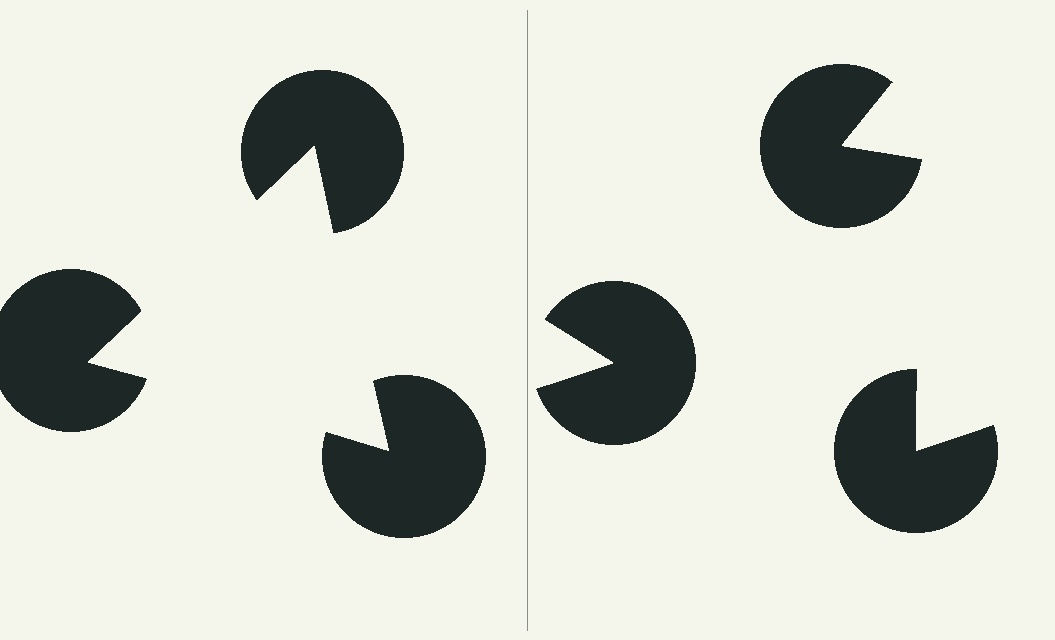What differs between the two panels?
The pac-man discs are positioned identically on both sides; only the wedge orientations differ. On the left they align to a triangle; on the right they are misaligned.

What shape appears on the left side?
An illusory triangle.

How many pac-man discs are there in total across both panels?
6 — 3 on each side.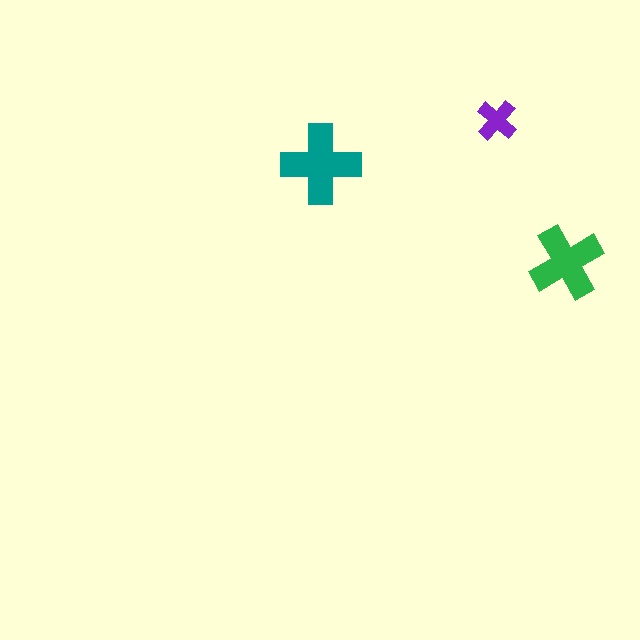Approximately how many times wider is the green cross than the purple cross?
About 2 times wider.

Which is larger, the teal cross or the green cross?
The teal one.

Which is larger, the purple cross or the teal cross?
The teal one.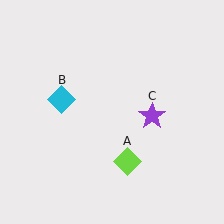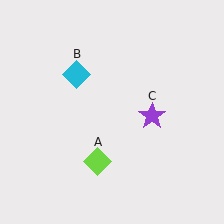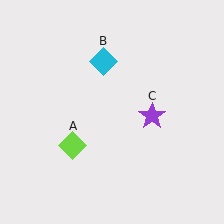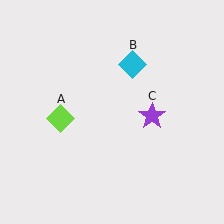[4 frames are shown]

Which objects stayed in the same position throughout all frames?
Purple star (object C) remained stationary.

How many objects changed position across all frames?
2 objects changed position: lime diamond (object A), cyan diamond (object B).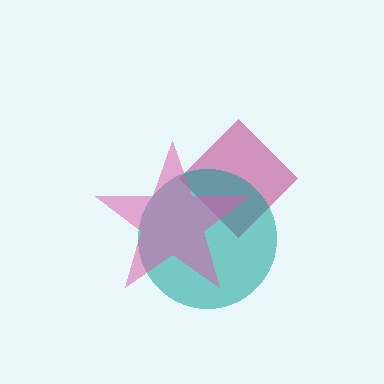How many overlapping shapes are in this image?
There are 3 overlapping shapes in the image.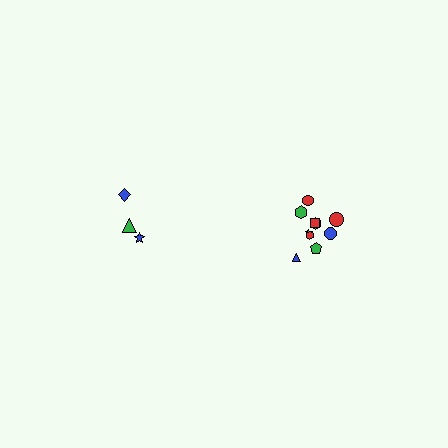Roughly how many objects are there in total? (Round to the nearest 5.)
Roughly 15 objects in total.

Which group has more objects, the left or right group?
The right group.